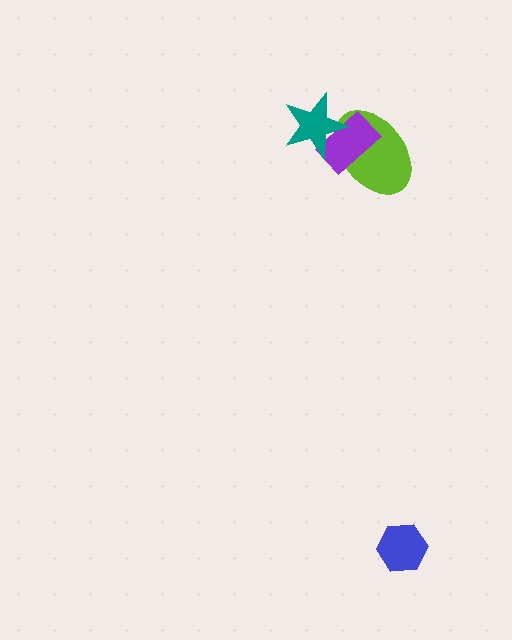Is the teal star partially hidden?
No, no other shape covers it.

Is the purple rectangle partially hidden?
Yes, it is partially covered by another shape.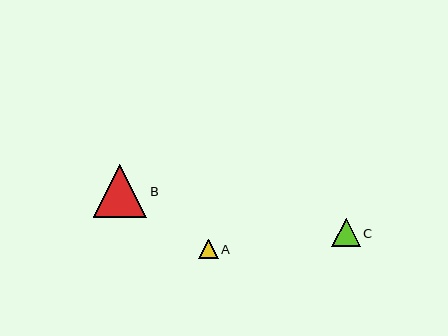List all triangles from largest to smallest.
From largest to smallest: B, C, A.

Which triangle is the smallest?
Triangle A is the smallest with a size of approximately 20 pixels.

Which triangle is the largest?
Triangle B is the largest with a size of approximately 54 pixels.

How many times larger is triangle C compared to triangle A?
Triangle C is approximately 1.4 times the size of triangle A.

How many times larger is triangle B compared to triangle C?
Triangle B is approximately 1.9 times the size of triangle C.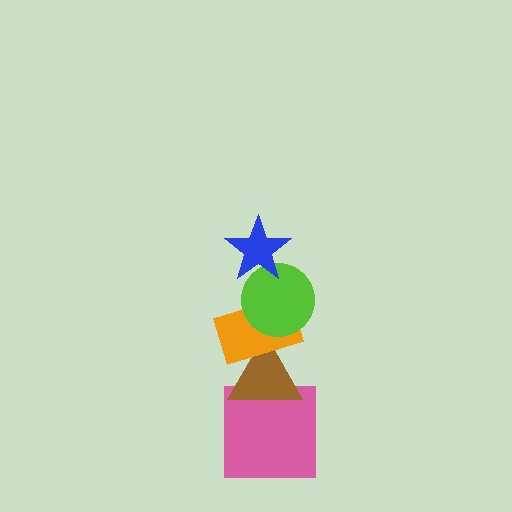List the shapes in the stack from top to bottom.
From top to bottom: the blue star, the lime circle, the orange rectangle, the brown triangle, the pink square.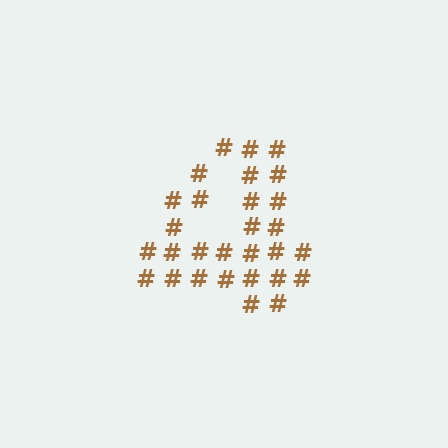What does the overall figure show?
The overall figure shows the digit 4.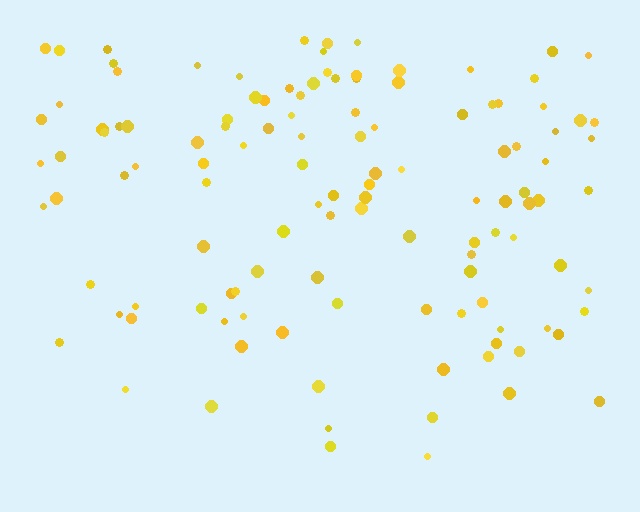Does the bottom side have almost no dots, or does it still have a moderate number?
Still a moderate number, just noticeably fewer than the top.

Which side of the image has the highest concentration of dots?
The top.